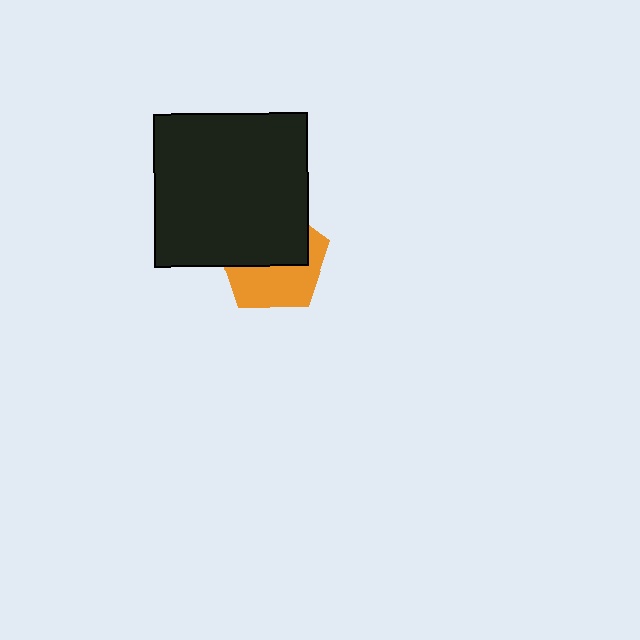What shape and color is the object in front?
The object in front is a black square.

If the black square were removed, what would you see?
You would see the complete orange pentagon.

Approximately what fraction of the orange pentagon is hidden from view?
Roughly 52% of the orange pentagon is hidden behind the black square.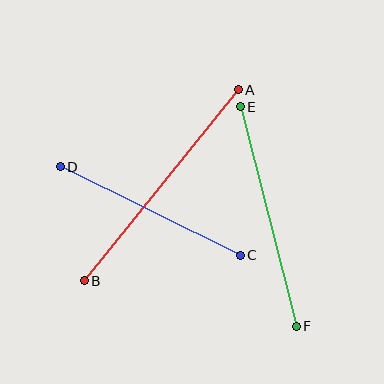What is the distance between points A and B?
The distance is approximately 246 pixels.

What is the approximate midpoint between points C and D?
The midpoint is at approximately (150, 211) pixels.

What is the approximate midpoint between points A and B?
The midpoint is at approximately (161, 185) pixels.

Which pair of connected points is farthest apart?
Points A and B are farthest apart.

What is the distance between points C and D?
The distance is approximately 201 pixels.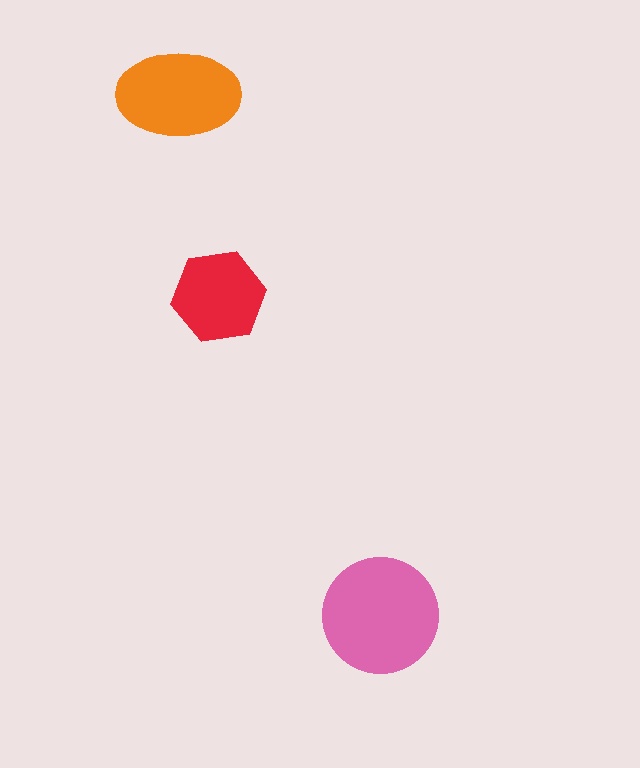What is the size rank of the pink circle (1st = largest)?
1st.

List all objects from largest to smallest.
The pink circle, the orange ellipse, the red hexagon.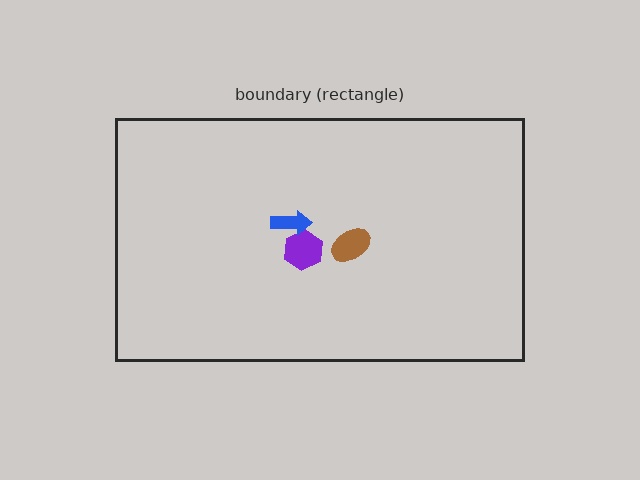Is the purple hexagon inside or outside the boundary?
Inside.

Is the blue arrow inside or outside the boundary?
Inside.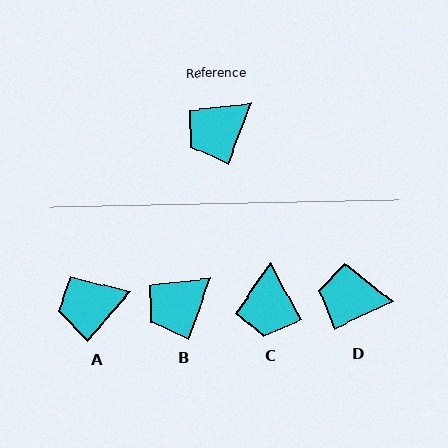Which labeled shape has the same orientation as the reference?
B.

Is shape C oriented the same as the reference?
No, it is off by about 48 degrees.